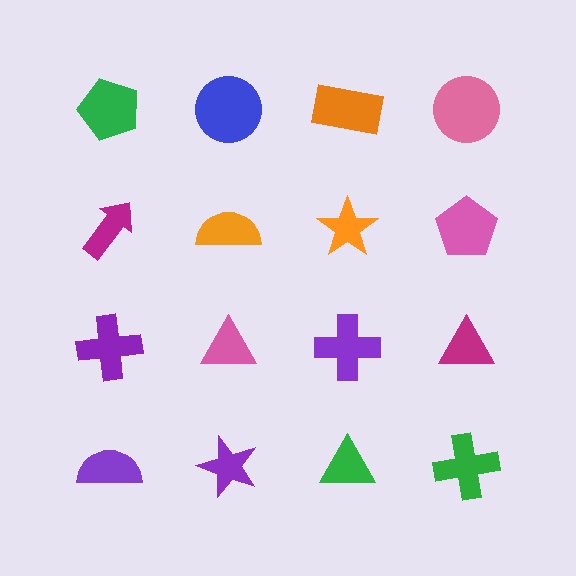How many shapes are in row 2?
4 shapes.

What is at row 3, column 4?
A magenta triangle.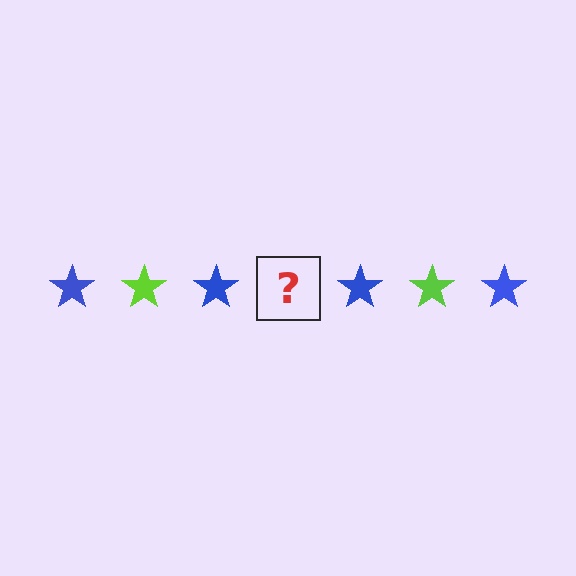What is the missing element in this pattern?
The missing element is a lime star.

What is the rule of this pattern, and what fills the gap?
The rule is that the pattern cycles through blue, lime stars. The gap should be filled with a lime star.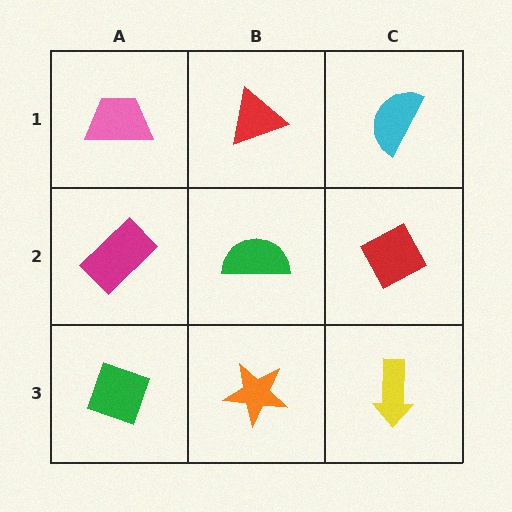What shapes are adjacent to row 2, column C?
A cyan semicircle (row 1, column C), a yellow arrow (row 3, column C), a green semicircle (row 2, column B).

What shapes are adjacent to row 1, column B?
A green semicircle (row 2, column B), a pink trapezoid (row 1, column A), a cyan semicircle (row 1, column C).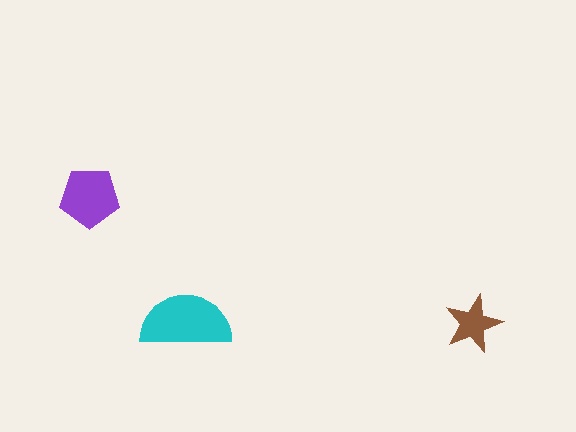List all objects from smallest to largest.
The brown star, the purple pentagon, the cyan semicircle.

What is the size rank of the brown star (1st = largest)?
3rd.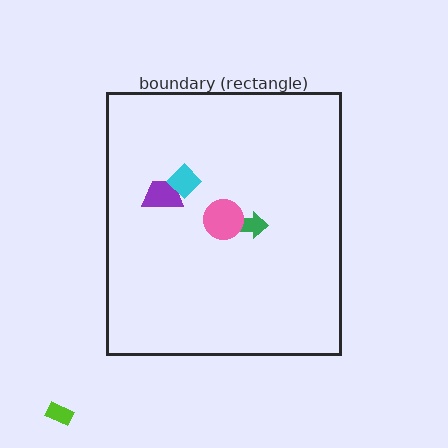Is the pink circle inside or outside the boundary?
Inside.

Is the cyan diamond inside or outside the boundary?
Inside.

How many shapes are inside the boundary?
4 inside, 1 outside.